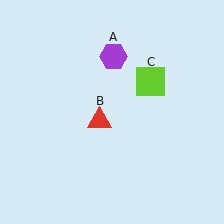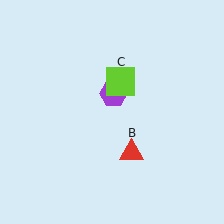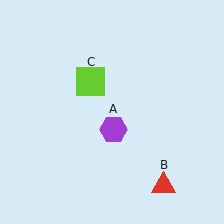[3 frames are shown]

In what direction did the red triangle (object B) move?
The red triangle (object B) moved down and to the right.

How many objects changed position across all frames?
3 objects changed position: purple hexagon (object A), red triangle (object B), lime square (object C).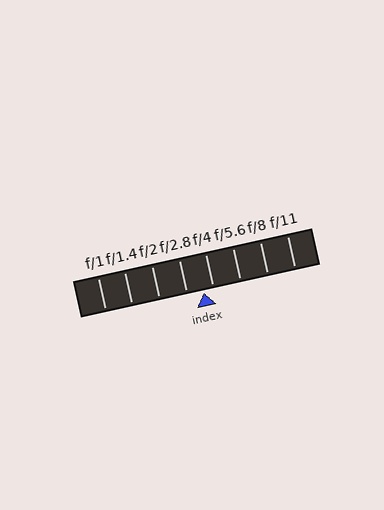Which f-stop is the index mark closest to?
The index mark is closest to f/4.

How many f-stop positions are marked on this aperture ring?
There are 8 f-stop positions marked.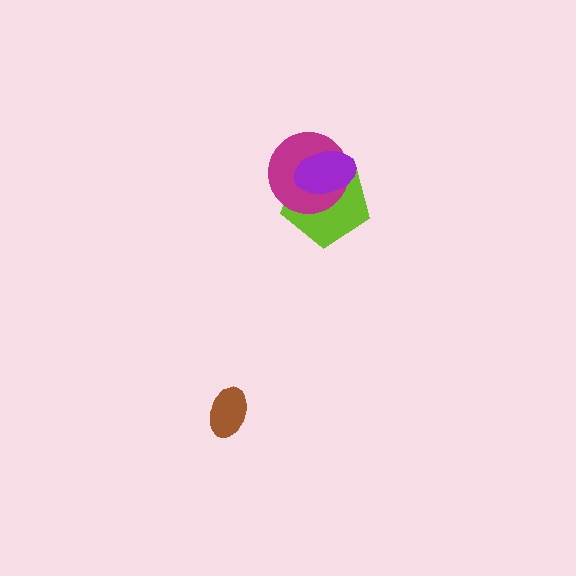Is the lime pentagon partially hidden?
Yes, it is partially covered by another shape.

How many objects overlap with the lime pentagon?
2 objects overlap with the lime pentagon.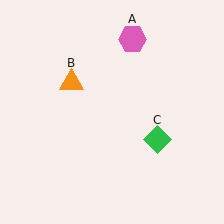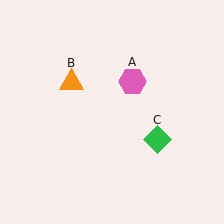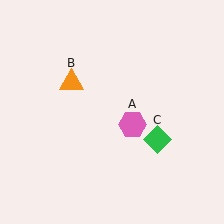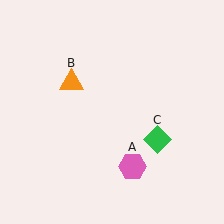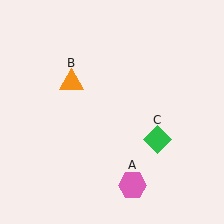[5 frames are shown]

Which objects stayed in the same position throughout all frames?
Orange triangle (object B) and green diamond (object C) remained stationary.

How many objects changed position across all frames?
1 object changed position: pink hexagon (object A).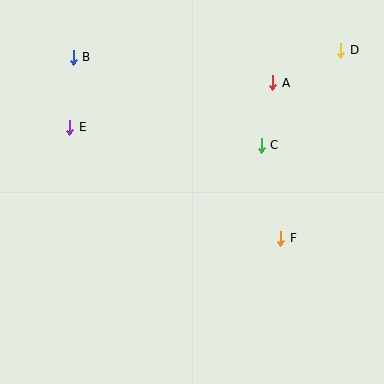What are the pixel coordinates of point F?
Point F is at (281, 238).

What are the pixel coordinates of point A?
Point A is at (273, 83).